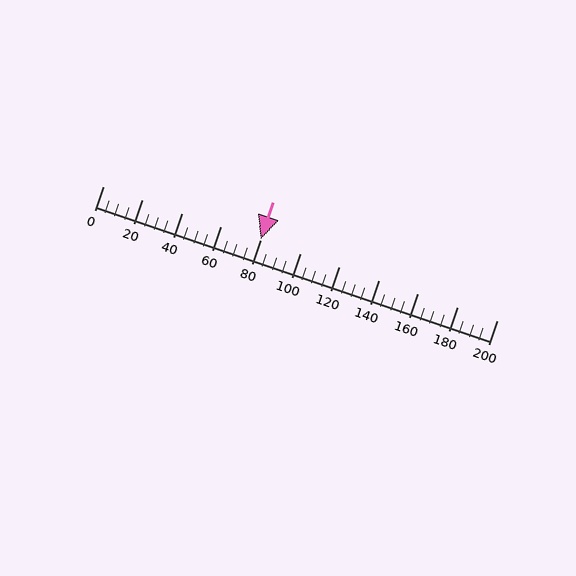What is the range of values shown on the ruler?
The ruler shows values from 0 to 200.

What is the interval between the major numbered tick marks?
The major tick marks are spaced 20 units apart.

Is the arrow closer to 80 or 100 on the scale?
The arrow is closer to 80.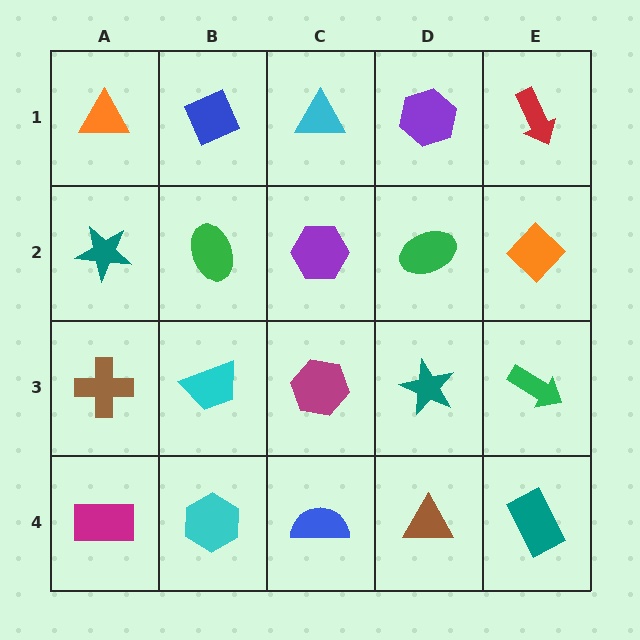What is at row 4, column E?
A teal rectangle.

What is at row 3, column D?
A teal star.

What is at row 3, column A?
A brown cross.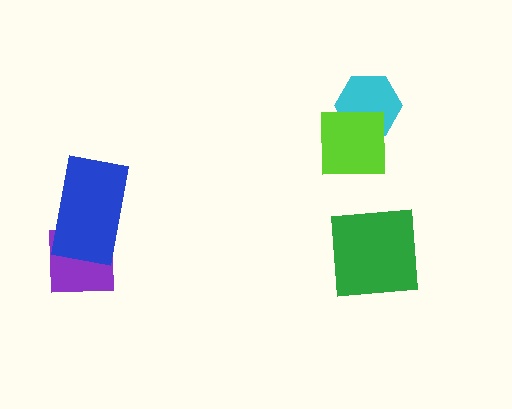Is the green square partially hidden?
No, no other shape covers it.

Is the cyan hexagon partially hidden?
Yes, it is partially covered by another shape.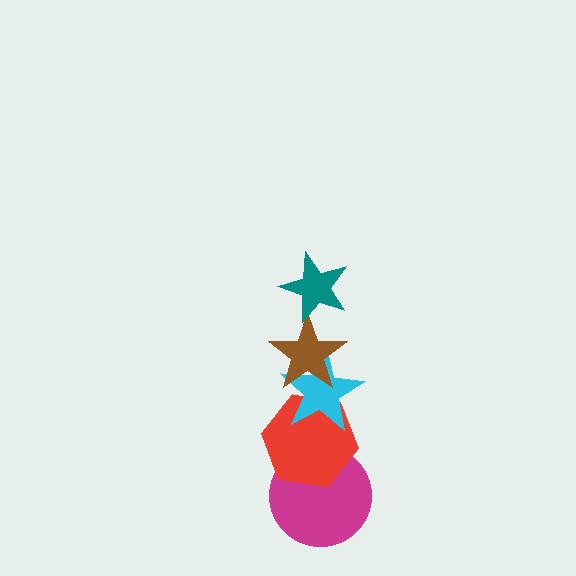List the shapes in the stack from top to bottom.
From top to bottom: the teal star, the brown star, the cyan star, the red hexagon, the magenta circle.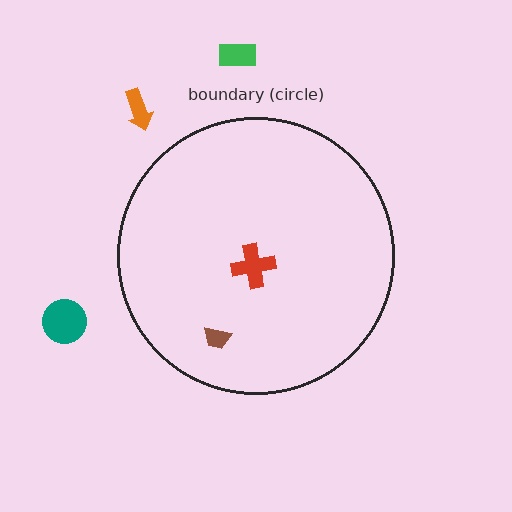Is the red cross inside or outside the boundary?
Inside.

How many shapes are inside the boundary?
2 inside, 3 outside.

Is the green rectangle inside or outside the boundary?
Outside.